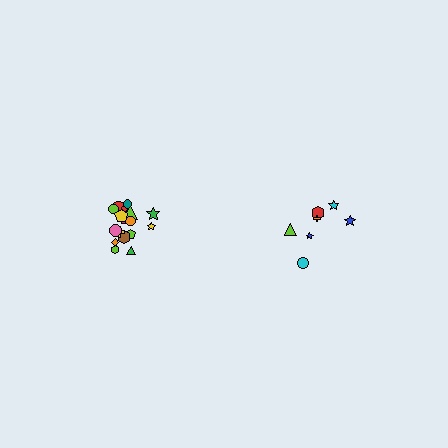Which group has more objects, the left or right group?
The left group.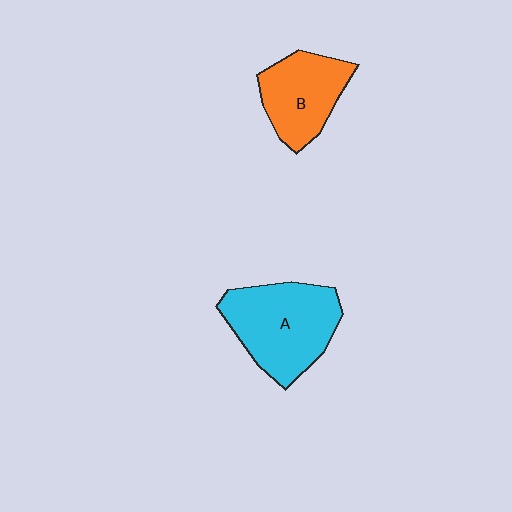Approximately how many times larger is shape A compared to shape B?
Approximately 1.4 times.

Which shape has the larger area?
Shape A (cyan).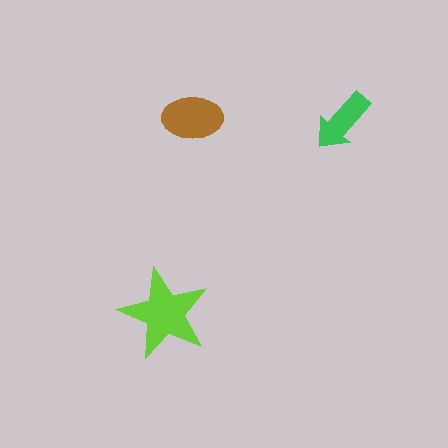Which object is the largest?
The lime star.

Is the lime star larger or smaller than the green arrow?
Larger.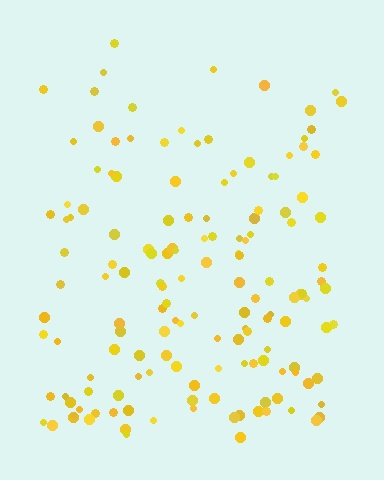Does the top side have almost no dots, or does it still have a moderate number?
Still a moderate number, just noticeably fewer than the bottom.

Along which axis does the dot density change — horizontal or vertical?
Vertical.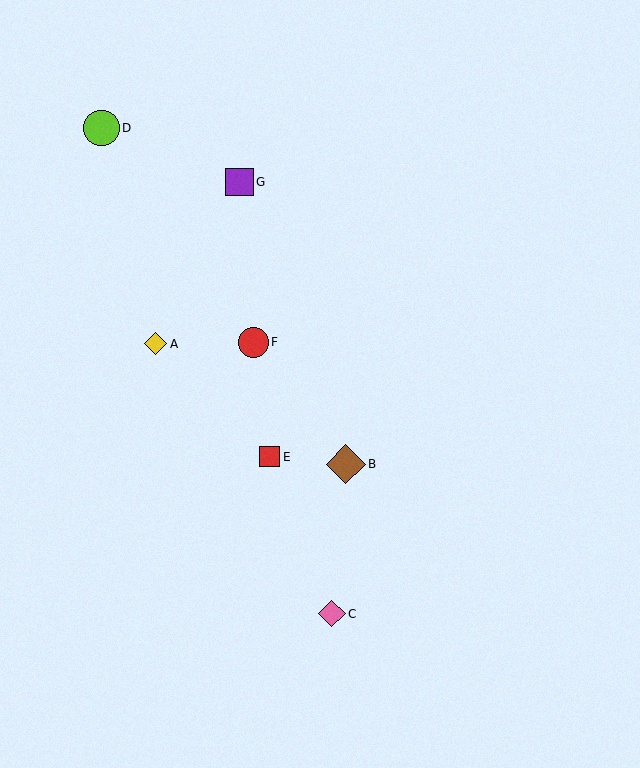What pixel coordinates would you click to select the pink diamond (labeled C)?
Click at (332, 614) to select the pink diamond C.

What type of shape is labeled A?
Shape A is a yellow diamond.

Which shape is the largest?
The brown diamond (labeled B) is the largest.